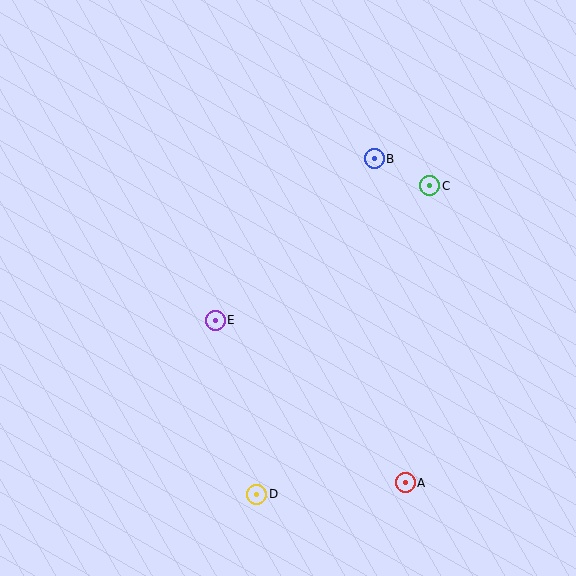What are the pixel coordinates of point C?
Point C is at (430, 186).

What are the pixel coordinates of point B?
Point B is at (374, 159).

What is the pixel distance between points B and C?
The distance between B and C is 62 pixels.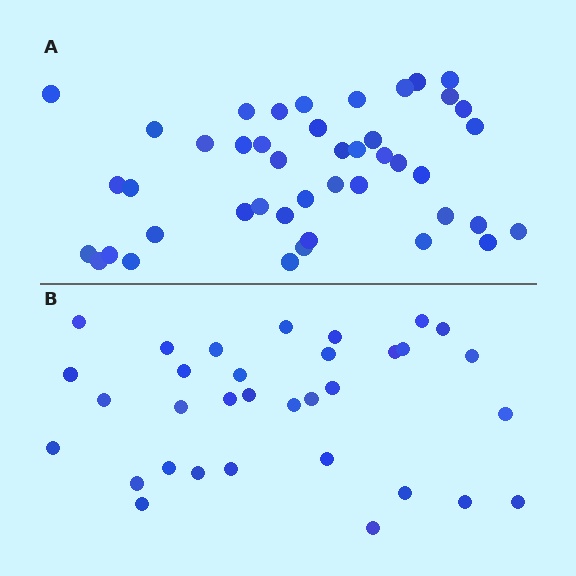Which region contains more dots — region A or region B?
Region A (the top region) has more dots.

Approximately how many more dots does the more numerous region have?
Region A has roughly 12 or so more dots than region B.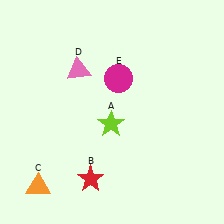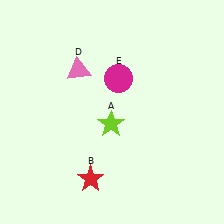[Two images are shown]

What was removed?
The orange triangle (C) was removed in Image 2.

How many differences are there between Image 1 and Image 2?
There is 1 difference between the two images.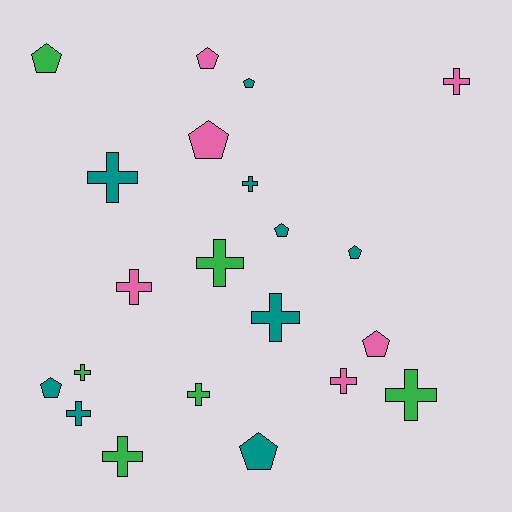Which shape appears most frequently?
Cross, with 12 objects.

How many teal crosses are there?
There are 4 teal crosses.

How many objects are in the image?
There are 21 objects.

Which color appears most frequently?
Teal, with 9 objects.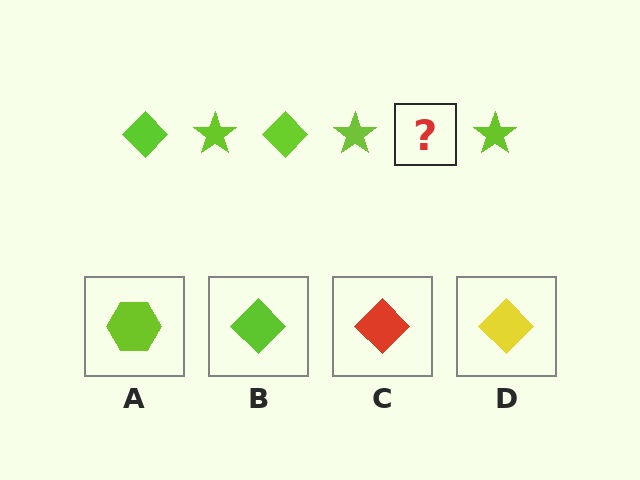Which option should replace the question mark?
Option B.